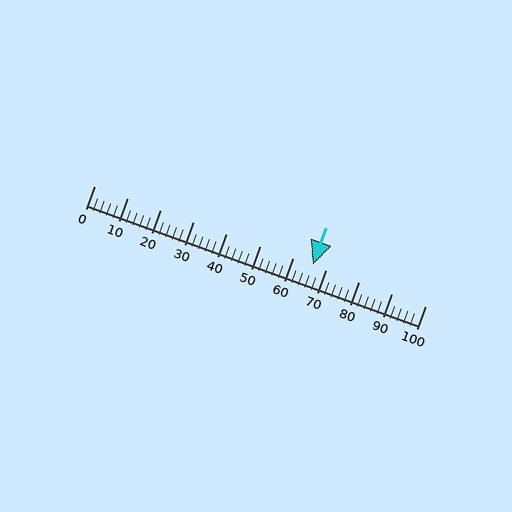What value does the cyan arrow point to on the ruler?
The cyan arrow points to approximately 66.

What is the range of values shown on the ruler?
The ruler shows values from 0 to 100.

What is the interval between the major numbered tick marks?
The major tick marks are spaced 10 units apart.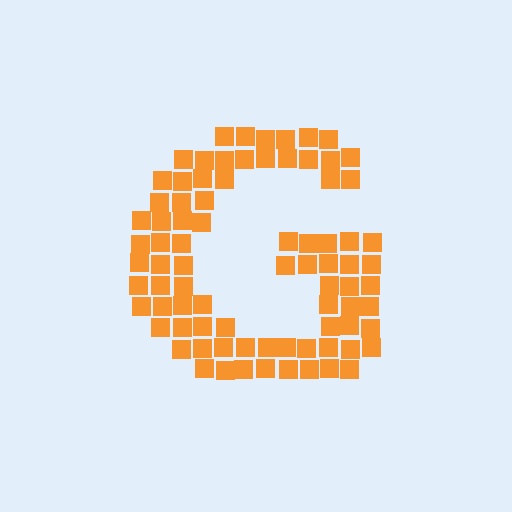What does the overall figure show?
The overall figure shows the letter G.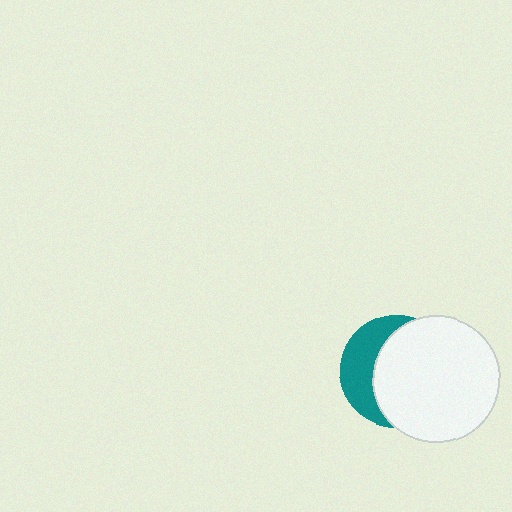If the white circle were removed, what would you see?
You would see the complete teal circle.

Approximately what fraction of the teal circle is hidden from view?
Roughly 65% of the teal circle is hidden behind the white circle.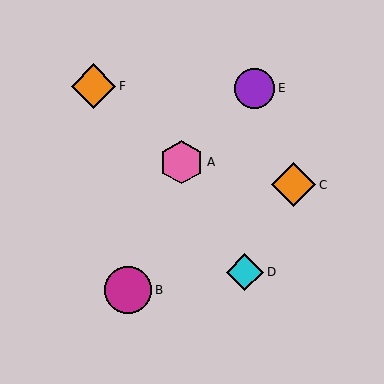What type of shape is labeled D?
Shape D is a cyan diamond.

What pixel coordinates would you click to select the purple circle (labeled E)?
Click at (255, 88) to select the purple circle E.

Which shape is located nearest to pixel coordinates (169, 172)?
The pink hexagon (labeled A) at (182, 162) is nearest to that location.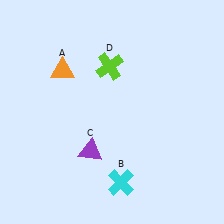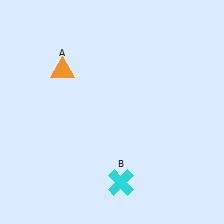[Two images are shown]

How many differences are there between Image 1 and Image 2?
There are 2 differences between the two images.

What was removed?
The lime cross (D), the purple triangle (C) were removed in Image 2.